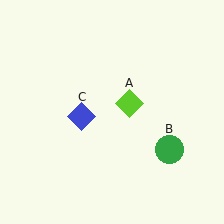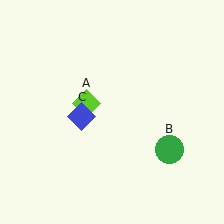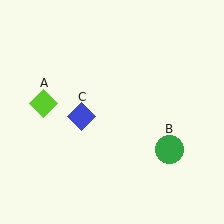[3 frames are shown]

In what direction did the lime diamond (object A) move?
The lime diamond (object A) moved left.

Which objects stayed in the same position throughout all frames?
Green circle (object B) and blue diamond (object C) remained stationary.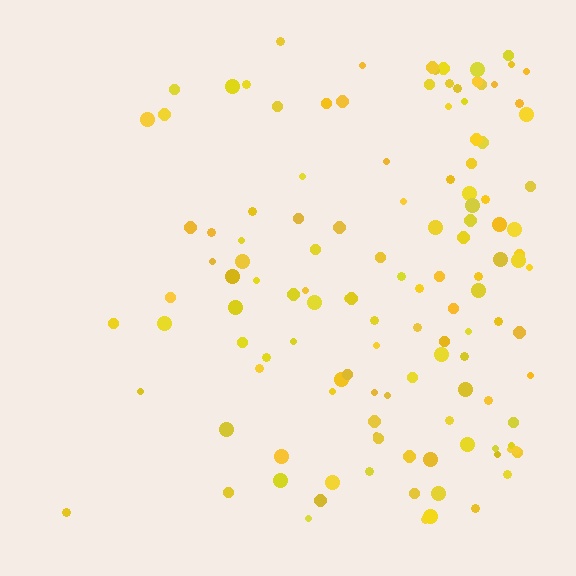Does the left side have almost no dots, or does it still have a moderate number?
Still a moderate number, just noticeably fewer than the right.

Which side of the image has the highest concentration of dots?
The right.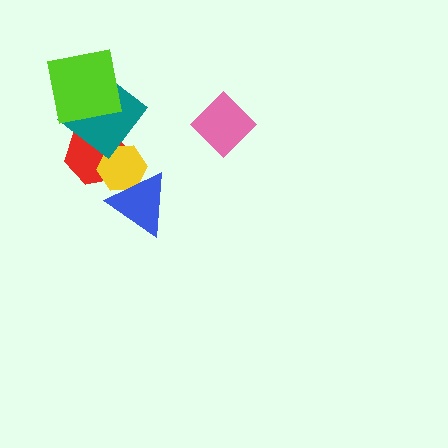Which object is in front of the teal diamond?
The lime square is in front of the teal diamond.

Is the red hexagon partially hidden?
Yes, it is partially covered by another shape.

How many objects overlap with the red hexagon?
2 objects overlap with the red hexagon.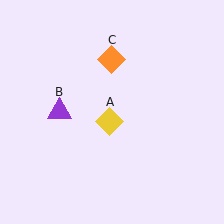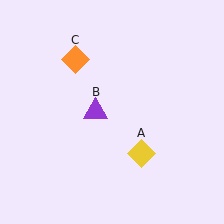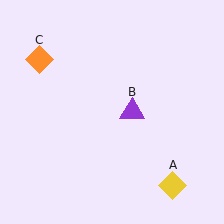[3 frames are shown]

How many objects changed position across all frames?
3 objects changed position: yellow diamond (object A), purple triangle (object B), orange diamond (object C).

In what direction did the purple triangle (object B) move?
The purple triangle (object B) moved right.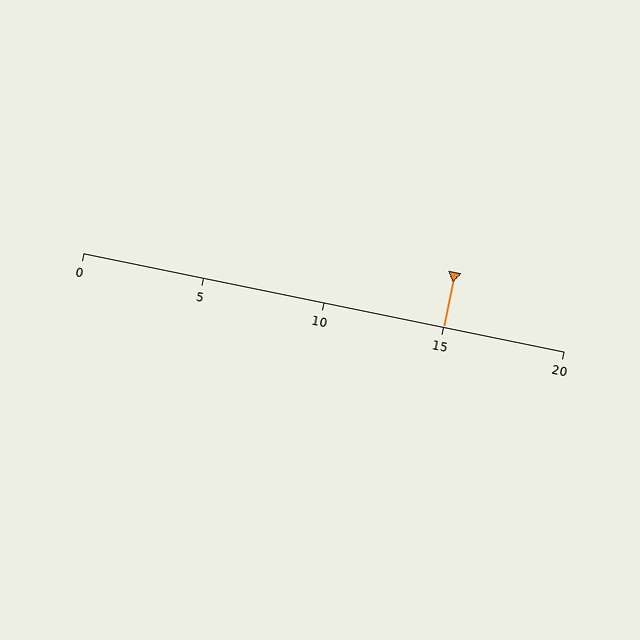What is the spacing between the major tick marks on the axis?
The major ticks are spaced 5 apart.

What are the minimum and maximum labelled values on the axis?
The axis runs from 0 to 20.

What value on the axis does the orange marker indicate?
The marker indicates approximately 15.